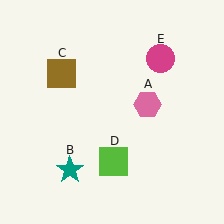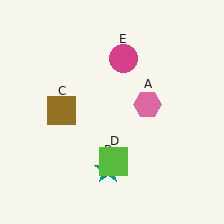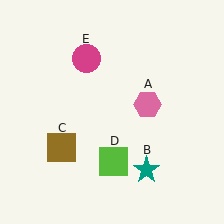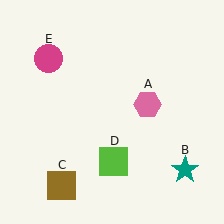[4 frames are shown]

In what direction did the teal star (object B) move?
The teal star (object B) moved right.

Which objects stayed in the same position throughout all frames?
Pink hexagon (object A) and lime square (object D) remained stationary.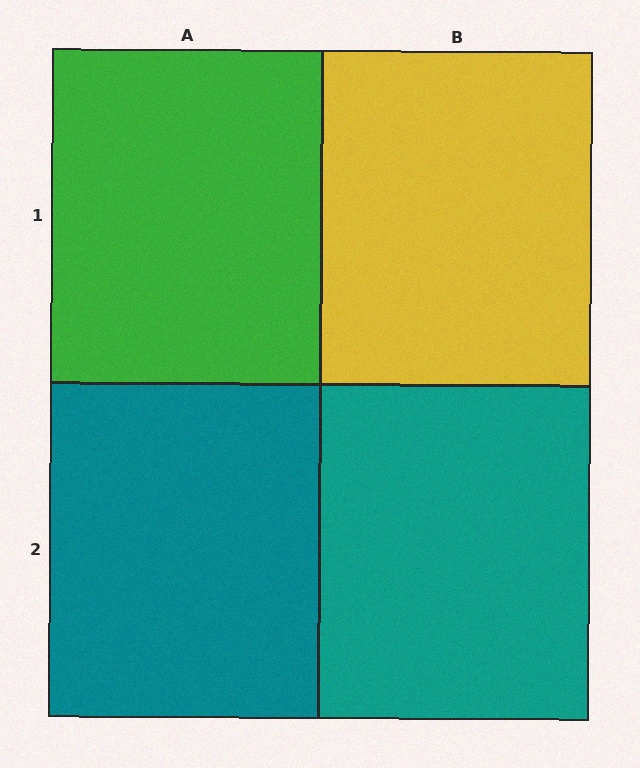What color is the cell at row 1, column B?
Yellow.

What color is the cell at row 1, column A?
Green.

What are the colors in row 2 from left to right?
Teal, teal.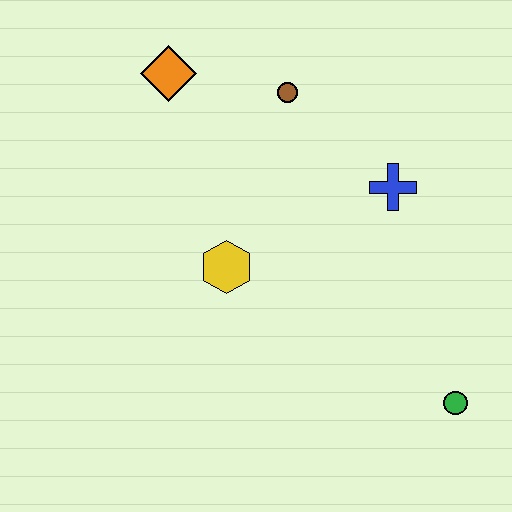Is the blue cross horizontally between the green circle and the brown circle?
Yes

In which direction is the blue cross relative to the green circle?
The blue cross is above the green circle.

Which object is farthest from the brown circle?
The green circle is farthest from the brown circle.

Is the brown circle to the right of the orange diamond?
Yes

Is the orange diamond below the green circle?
No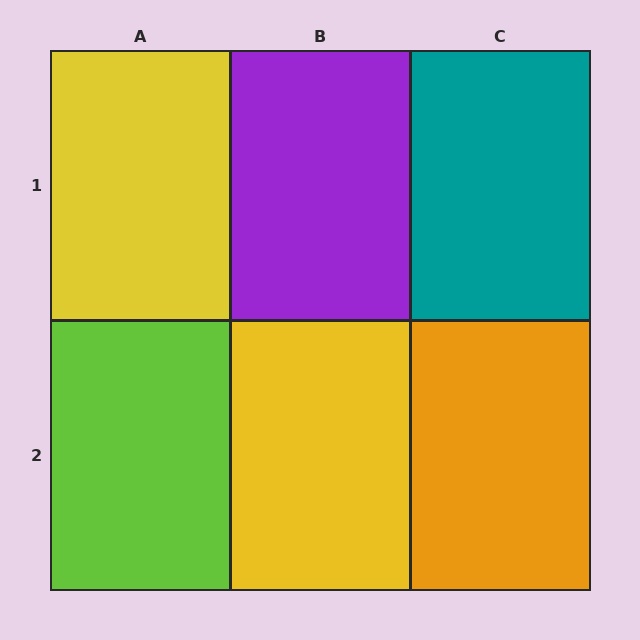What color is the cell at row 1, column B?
Purple.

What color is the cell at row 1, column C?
Teal.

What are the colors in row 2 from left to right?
Lime, yellow, orange.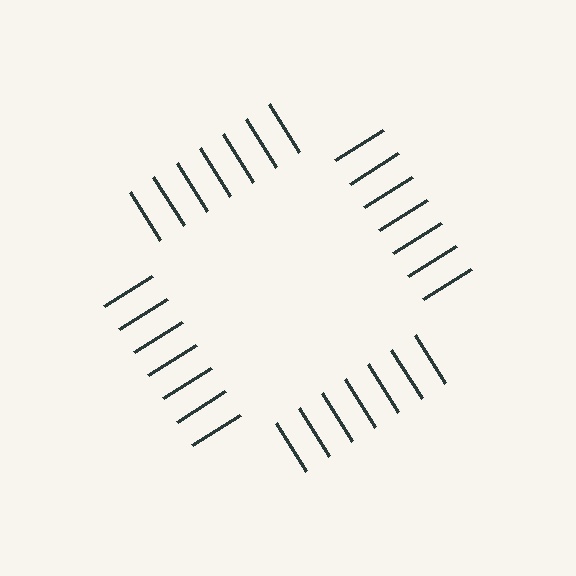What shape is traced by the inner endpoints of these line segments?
An illusory square — the line segments terminate on its edges but no continuous stroke is drawn.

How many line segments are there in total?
28 — 7 along each of the 4 edges.